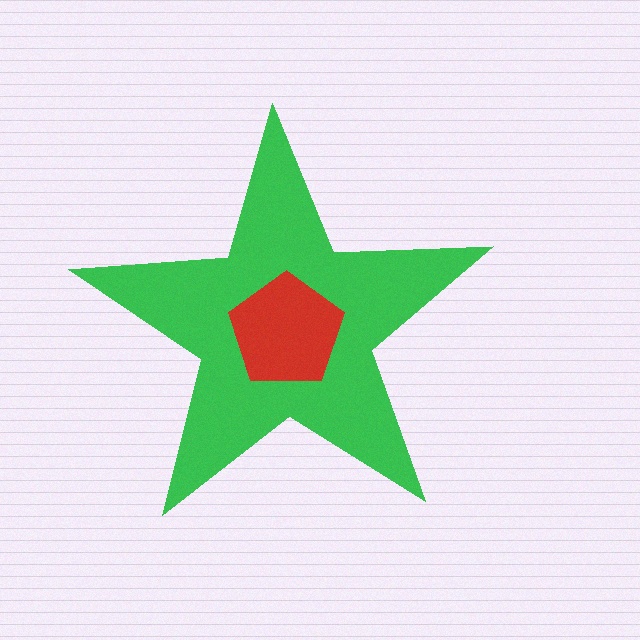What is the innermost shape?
The red pentagon.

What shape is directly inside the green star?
The red pentagon.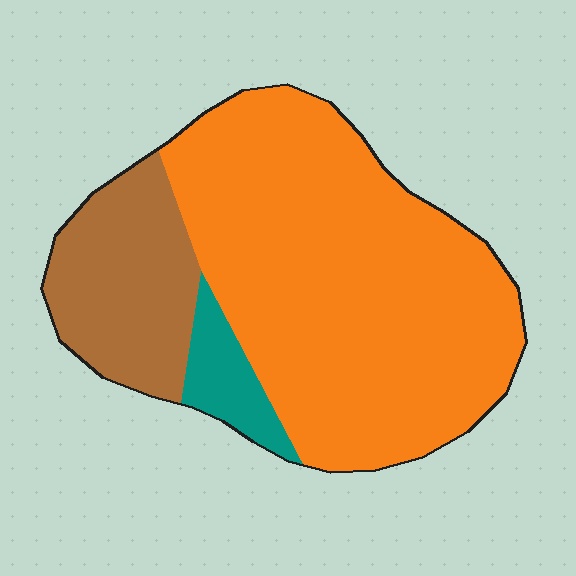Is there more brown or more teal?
Brown.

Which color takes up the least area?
Teal, at roughly 5%.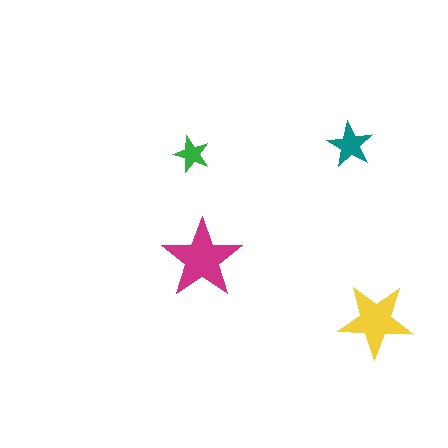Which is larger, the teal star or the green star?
The teal one.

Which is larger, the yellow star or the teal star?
The yellow one.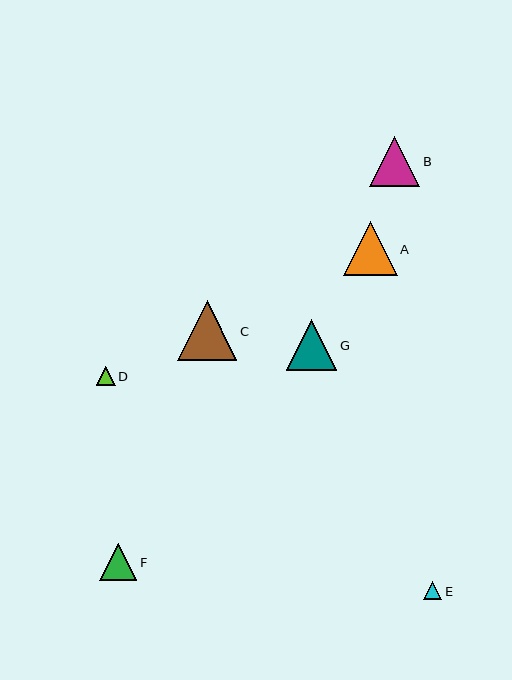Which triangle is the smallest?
Triangle E is the smallest with a size of approximately 18 pixels.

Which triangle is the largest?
Triangle C is the largest with a size of approximately 60 pixels.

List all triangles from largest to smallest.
From largest to smallest: C, A, G, B, F, D, E.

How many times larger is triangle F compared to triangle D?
Triangle F is approximately 1.9 times the size of triangle D.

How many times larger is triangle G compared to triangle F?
Triangle G is approximately 1.4 times the size of triangle F.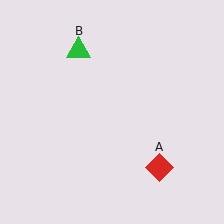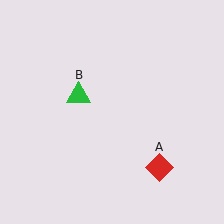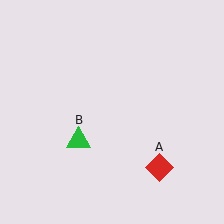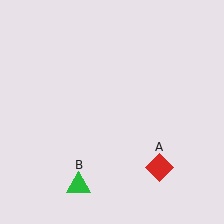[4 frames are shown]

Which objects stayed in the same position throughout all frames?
Red diamond (object A) remained stationary.